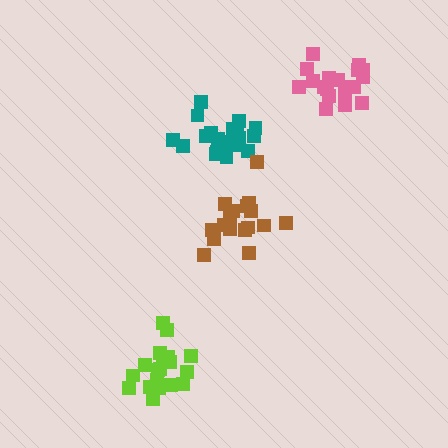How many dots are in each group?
Group 1: 21 dots, Group 2: 20 dots, Group 3: 17 dots, Group 4: 19 dots (77 total).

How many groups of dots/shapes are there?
There are 4 groups.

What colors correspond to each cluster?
The clusters are colored: teal, pink, brown, lime.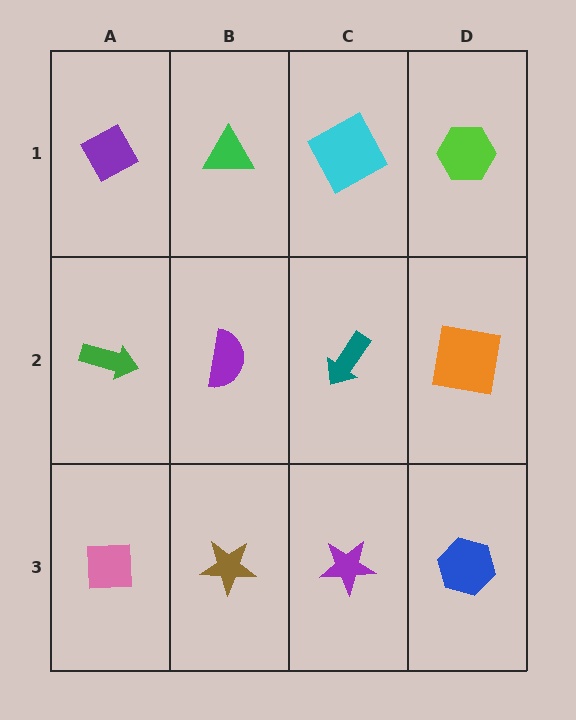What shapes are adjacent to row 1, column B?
A purple semicircle (row 2, column B), a purple diamond (row 1, column A), a cyan square (row 1, column C).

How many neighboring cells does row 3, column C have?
3.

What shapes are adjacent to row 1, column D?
An orange square (row 2, column D), a cyan square (row 1, column C).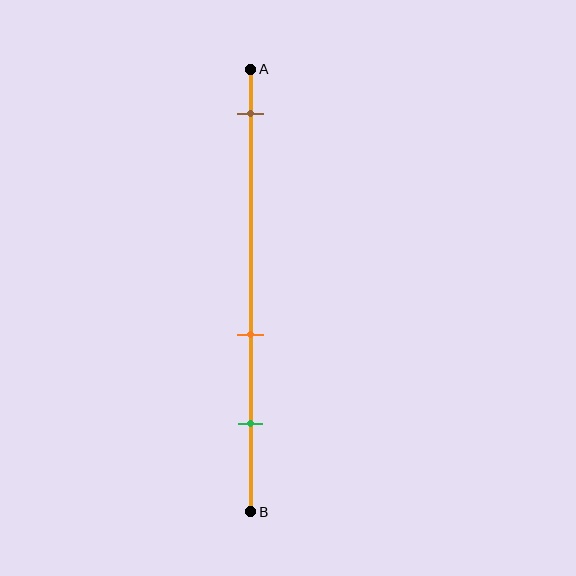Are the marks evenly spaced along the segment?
No, the marks are not evenly spaced.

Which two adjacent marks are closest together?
The orange and green marks are the closest adjacent pair.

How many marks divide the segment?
There are 3 marks dividing the segment.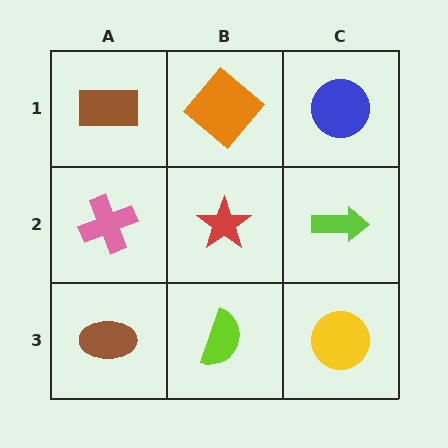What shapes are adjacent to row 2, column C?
A blue circle (row 1, column C), a yellow circle (row 3, column C), a red star (row 2, column B).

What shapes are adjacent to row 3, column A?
A pink cross (row 2, column A), a lime semicircle (row 3, column B).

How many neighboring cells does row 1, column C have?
2.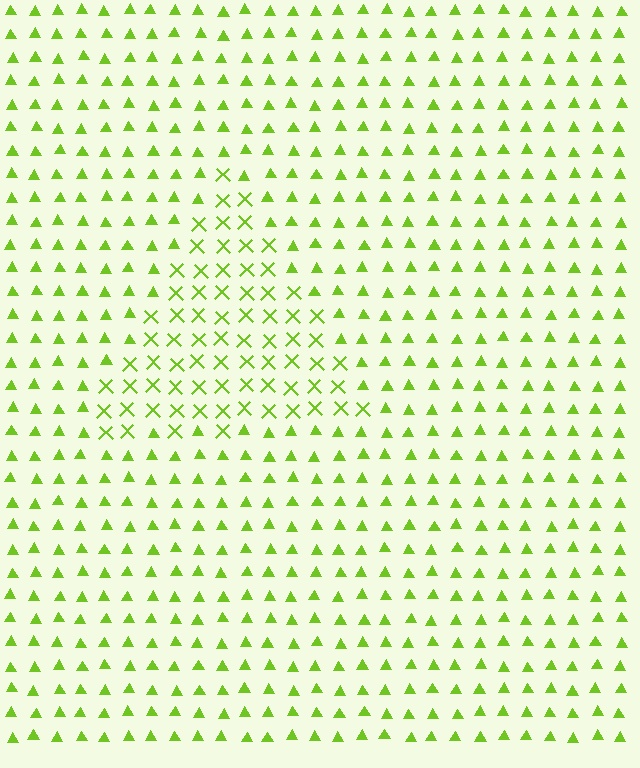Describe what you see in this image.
The image is filled with small lime elements arranged in a uniform grid. A triangle-shaped region contains X marks, while the surrounding area contains triangles. The boundary is defined purely by the change in element shape.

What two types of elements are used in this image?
The image uses X marks inside the triangle region and triangles outside it.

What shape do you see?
I see a triangle.